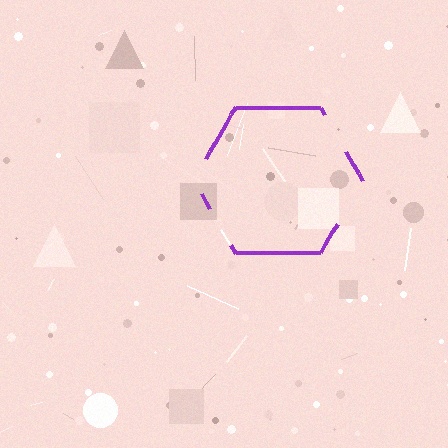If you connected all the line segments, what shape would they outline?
They would outline a hexagon.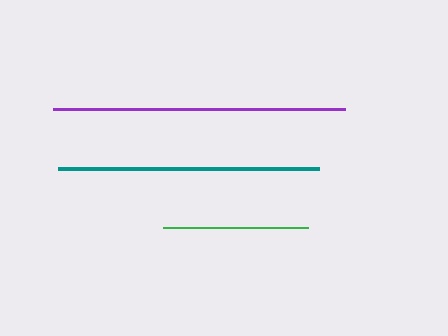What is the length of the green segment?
The green segment is approximately 145 pixels long.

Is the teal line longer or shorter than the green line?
The teal line is longer than the green line.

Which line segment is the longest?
The purple line is the longest at approximately 292 pixels.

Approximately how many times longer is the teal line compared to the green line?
The teal line is approximately 1.8 times the length of the green line.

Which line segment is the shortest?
The green line is the shortest at approximately 145 pixels.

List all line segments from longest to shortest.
From longest to shortest: purple, teal, green.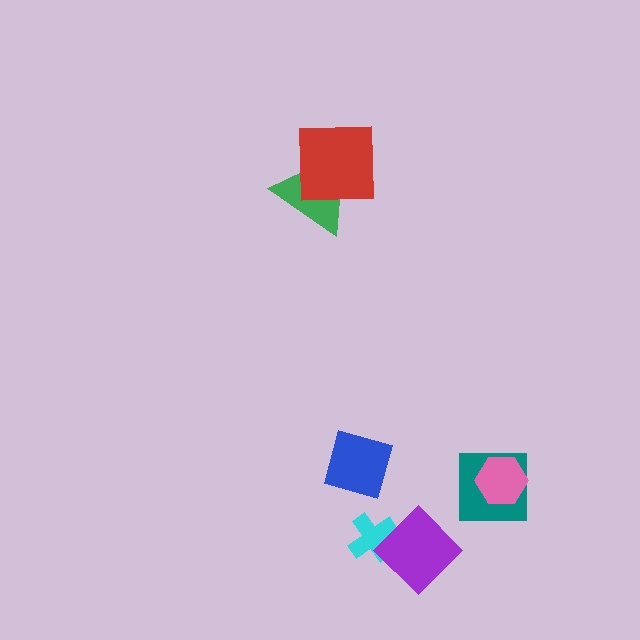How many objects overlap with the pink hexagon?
1 object overlaps with the pink hexagon.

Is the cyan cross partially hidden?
Yes, it is partially covered by another shape.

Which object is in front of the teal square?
The pink hexagon is in front of the teal square.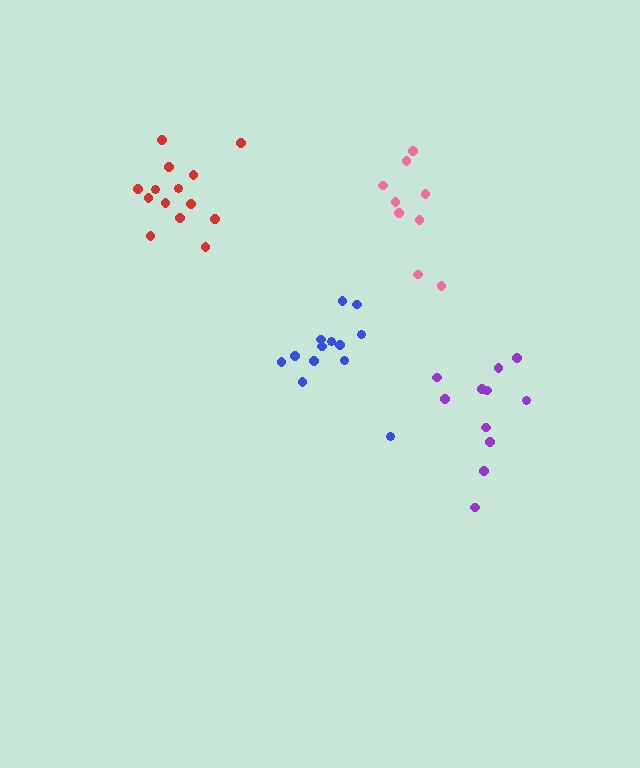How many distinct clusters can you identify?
There are 4 distinct clusters.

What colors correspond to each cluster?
The clusters are colored: pink, blue, red, purple.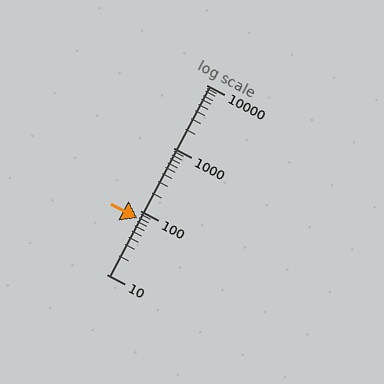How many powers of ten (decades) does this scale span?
The scale spans 3 decades, from 10 to 10000.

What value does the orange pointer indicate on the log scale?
The pointer indicates approximately 78.